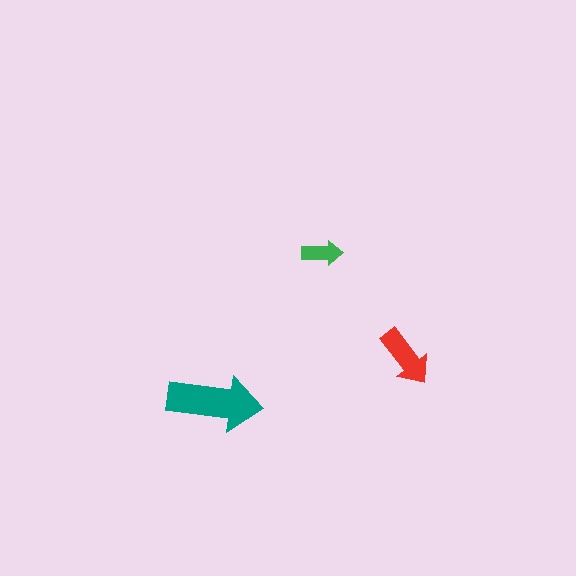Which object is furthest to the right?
The red arrow is rightmost.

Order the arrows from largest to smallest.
the teal one, the red one, the green one.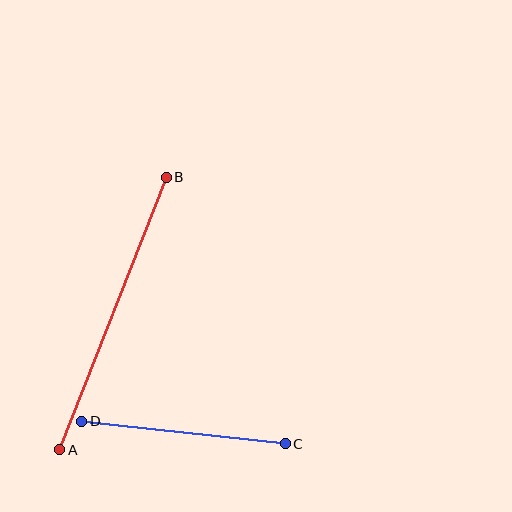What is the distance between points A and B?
The distance is approximately 293 pixels.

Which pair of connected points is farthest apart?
Points A and B are farthest apart.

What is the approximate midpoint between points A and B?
The midpoint is at approximately (113, 313) pixels.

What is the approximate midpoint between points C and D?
The midpoint is at approximately (183, 433) pixels.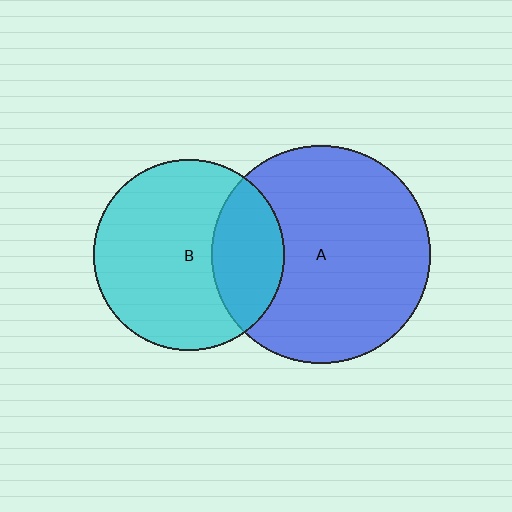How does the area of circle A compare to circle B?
Approximately 1.3 times.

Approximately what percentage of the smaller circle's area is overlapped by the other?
Approximately 30%.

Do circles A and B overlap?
Yes.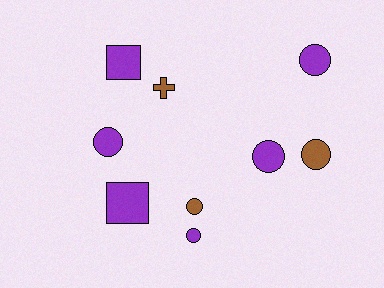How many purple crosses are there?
There are no purple crosses.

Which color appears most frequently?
Purple, with 6 objects.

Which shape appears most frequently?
Circle, with 6 objects.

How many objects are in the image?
There are 9 objects.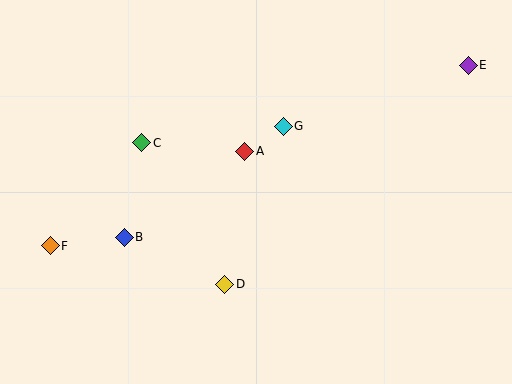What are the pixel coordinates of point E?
Point E is at (468, 65).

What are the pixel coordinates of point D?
Point D is at (225, 284).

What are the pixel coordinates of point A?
Point A is at (245, 151).